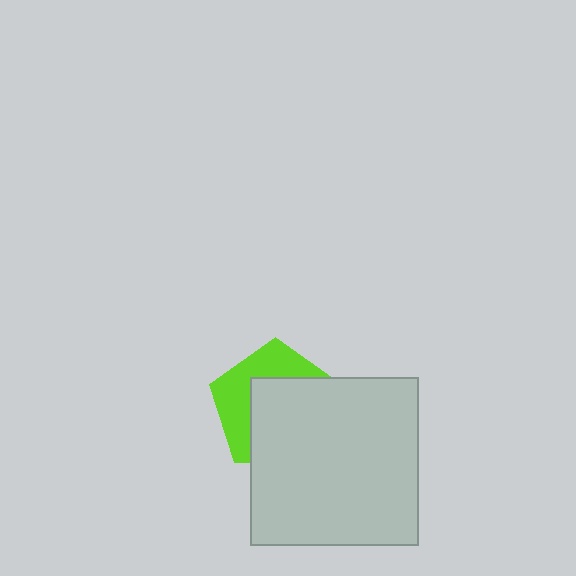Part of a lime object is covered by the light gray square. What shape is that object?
It is a pentagon.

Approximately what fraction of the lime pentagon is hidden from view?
Roughly 59% of the lime pentagon is hidden behind the light gray square.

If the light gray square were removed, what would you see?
You would see the complete lime pentagon.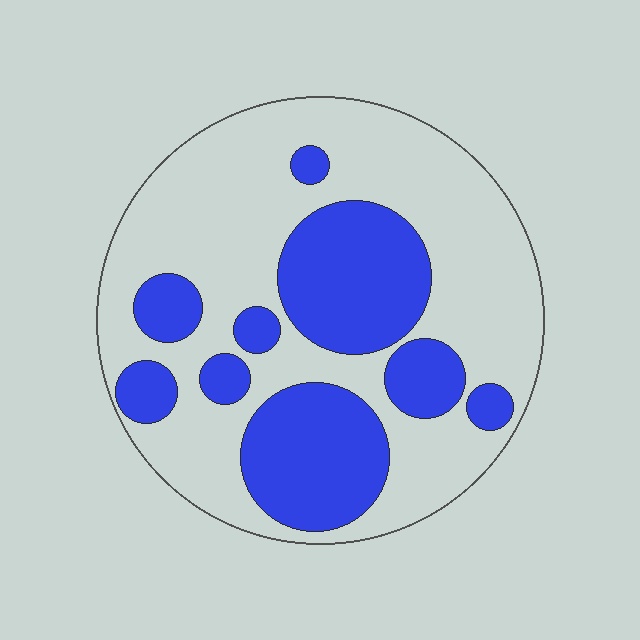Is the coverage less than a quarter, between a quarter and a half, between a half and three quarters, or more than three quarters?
Between a quarter and a half.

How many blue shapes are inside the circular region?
9.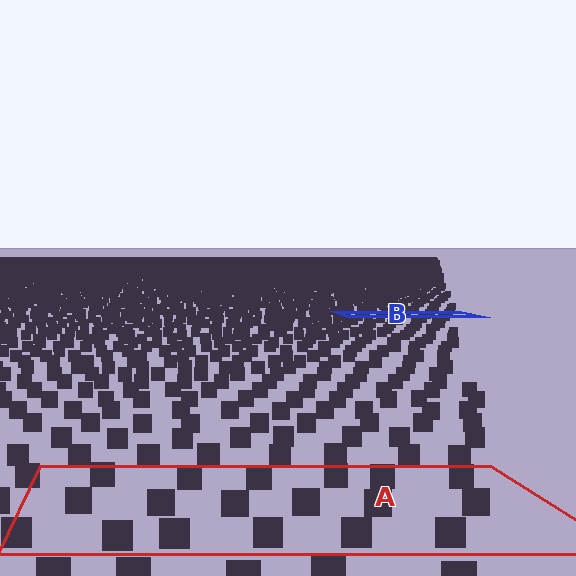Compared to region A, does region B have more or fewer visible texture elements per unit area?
Region B has more texture elements per unit area — they are packed more densely because it is farther away.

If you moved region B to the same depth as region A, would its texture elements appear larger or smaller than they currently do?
They would appear larger. At a closer depth, the same texture elements are projected at a bigger on-screen size.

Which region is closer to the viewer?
Region A is closer. The texture elements there are larger and more spread out.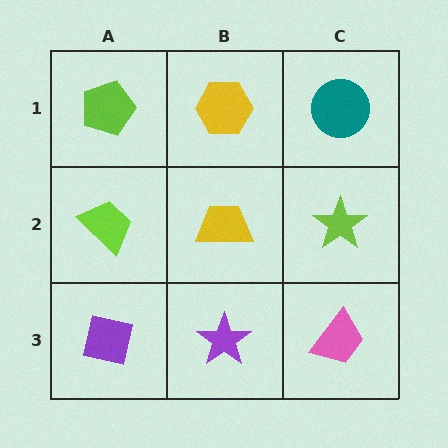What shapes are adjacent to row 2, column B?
A yellow hexagon (row 1, column B), a purple star (row 3, column B), a lime trapezoid (row 2, column A), a lime star (row 2, column C).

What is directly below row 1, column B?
A yellow trapezoid.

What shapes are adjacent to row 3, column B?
A yellow trapezoid (row 2, column B), a purple square (row 3, column A), a pink trapezoid (row 3, column C).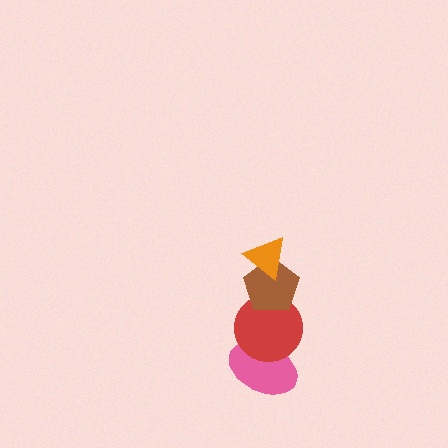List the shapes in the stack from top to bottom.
From top to bottom: the orange triangle, the brown pentagon, the red circle, the pink ellipse.